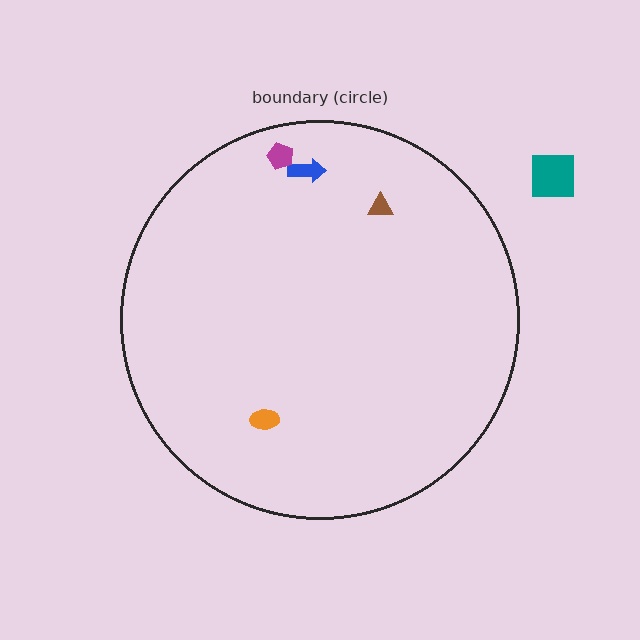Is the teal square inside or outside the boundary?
Outside.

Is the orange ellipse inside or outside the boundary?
Inside.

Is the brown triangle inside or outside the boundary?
Inside.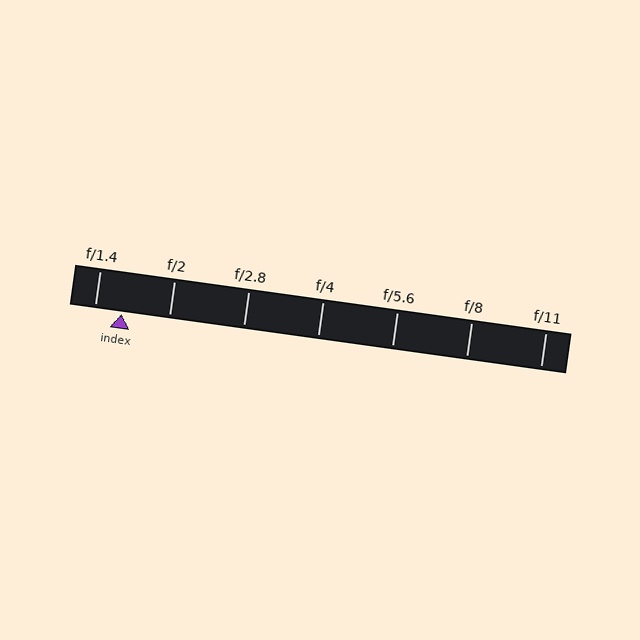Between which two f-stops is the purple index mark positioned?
The index mark is between f/1.4 and f/2.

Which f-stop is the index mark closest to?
The index mark is closest to f/1.4.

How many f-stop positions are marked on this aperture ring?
There are 7 f-stop positions marked.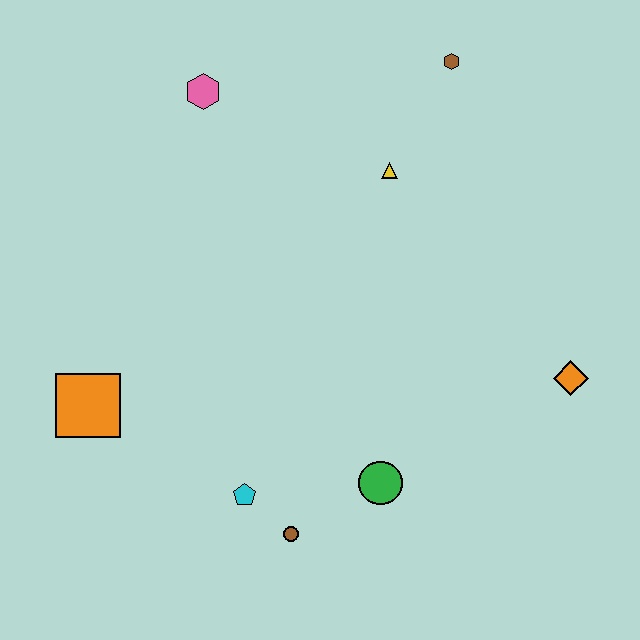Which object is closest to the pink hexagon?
The yellow triangle is closest to the pink hexagon.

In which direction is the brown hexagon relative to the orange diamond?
The brown hexagon is above the orange diamond.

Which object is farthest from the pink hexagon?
The orange diamond is farthest from the pink hexagon.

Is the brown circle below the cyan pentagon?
Yes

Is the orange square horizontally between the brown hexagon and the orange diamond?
No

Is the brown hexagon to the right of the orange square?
Yes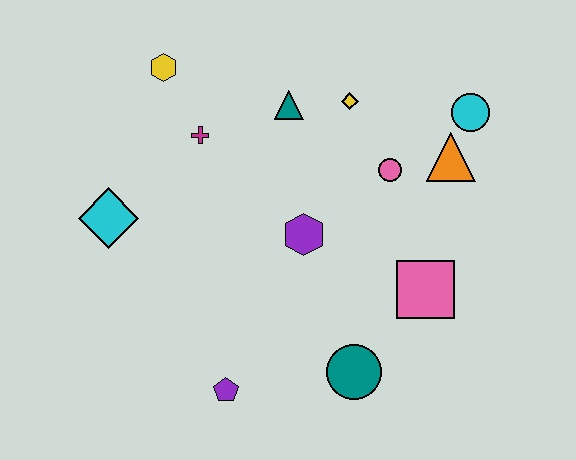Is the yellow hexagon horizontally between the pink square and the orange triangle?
No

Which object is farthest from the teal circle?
The yellow hexagon is farthest from the teal circle.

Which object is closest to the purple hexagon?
The pink circle is closest to the purple hexagon.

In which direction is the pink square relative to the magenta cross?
The pink square is to the right of the magenta cross.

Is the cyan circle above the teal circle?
Yes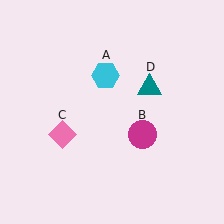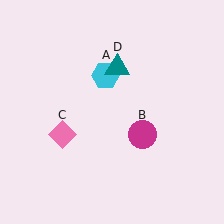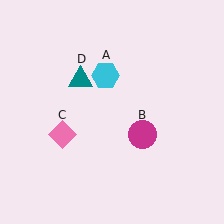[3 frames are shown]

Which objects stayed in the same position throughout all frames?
Cyan hexagon (object A) and magenta circle (object B) and pink diamond (object C) remained stationary.